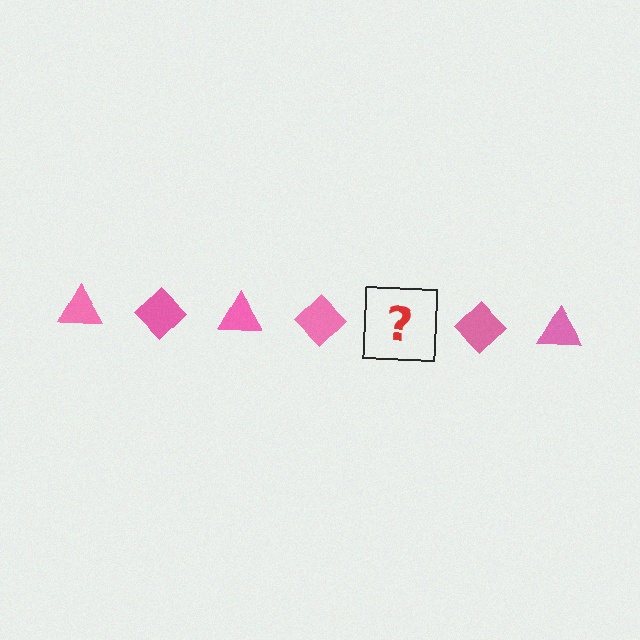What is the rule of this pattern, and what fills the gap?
The rule is that the pattern cycles through triangle, diamond shapes in pink. The gap should be filled with a pink triangle.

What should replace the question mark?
The question mark should be replaced with a pink triangle.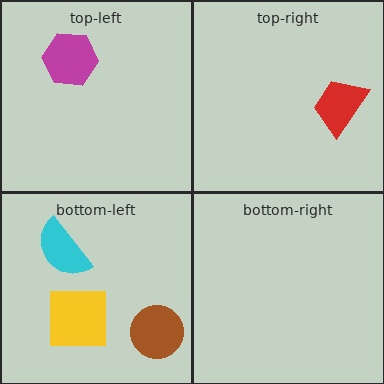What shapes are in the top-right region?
The red trapezoid.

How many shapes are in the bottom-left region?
3.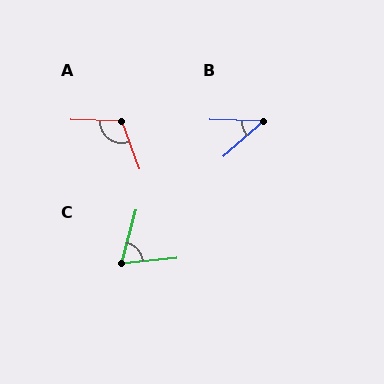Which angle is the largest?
A, at approximately 112 degrees.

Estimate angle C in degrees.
Approximately 70 degrees.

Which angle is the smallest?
B, at approximately 43 degrees.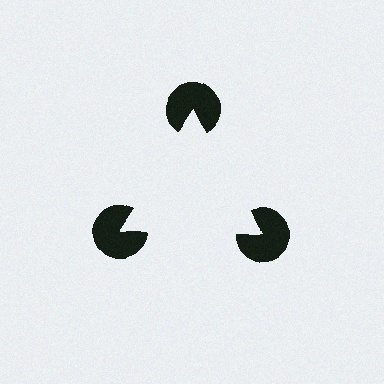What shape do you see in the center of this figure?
An illusory triangle — its edges are inferred from the aligned wedge cuts in the pac-man discs, not physically drawn.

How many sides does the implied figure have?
3 sides.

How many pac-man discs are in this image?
There are 3 — one at each vertex of the illusory triangle.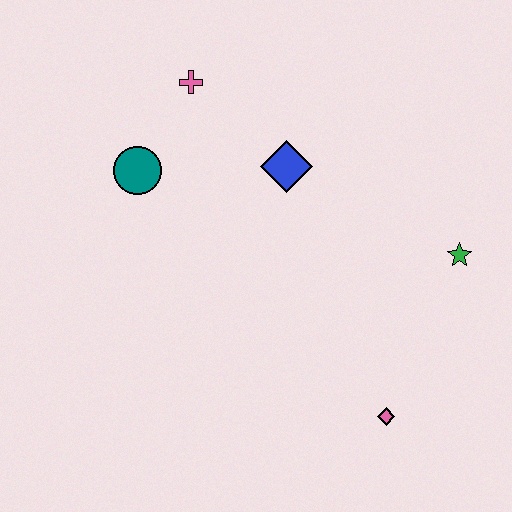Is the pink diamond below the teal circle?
Yes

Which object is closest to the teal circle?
The pink cross is closest to the teal circle.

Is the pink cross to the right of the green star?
No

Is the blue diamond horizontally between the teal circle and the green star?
Yes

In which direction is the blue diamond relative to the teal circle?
The blue diamond is to the right of the teal circle.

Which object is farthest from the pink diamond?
The pink cross is farthest from the pink diamond.